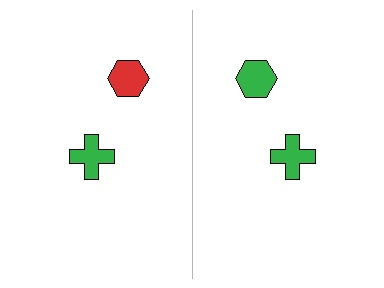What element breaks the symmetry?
The green hexagon on the right side breaks the symmetry — its mirror counterpart is red.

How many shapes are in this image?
There are 4 shapes in this image.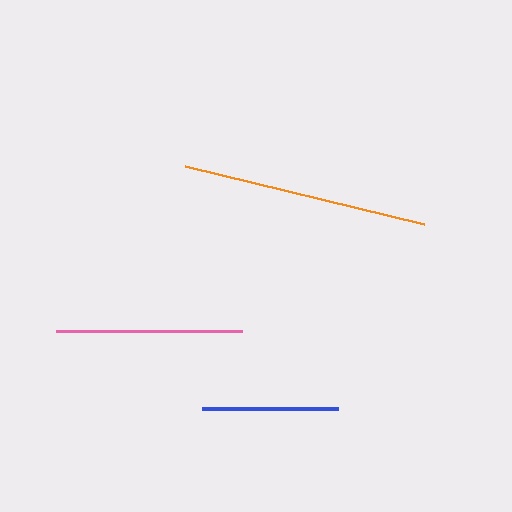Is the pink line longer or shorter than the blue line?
The pink line is longer than the blue line.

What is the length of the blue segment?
The blue segment is approximately 136 pixels long.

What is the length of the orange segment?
The orange segment is approximately 247 pixels long.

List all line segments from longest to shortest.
From longest to shortest: orange, pink, blue.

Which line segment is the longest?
The orange line is the longest at approximately 247 pixels.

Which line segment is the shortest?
The blue line is the shortest at approximately 136 pixels.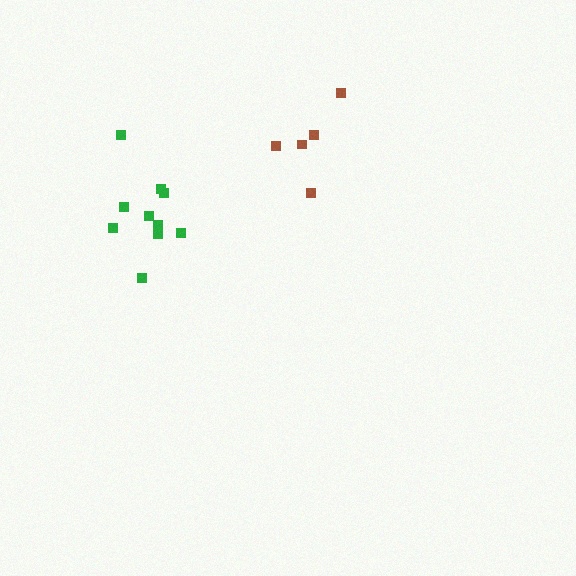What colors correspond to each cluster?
The clusters are colored: brown, green.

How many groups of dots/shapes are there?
There are 2 groups.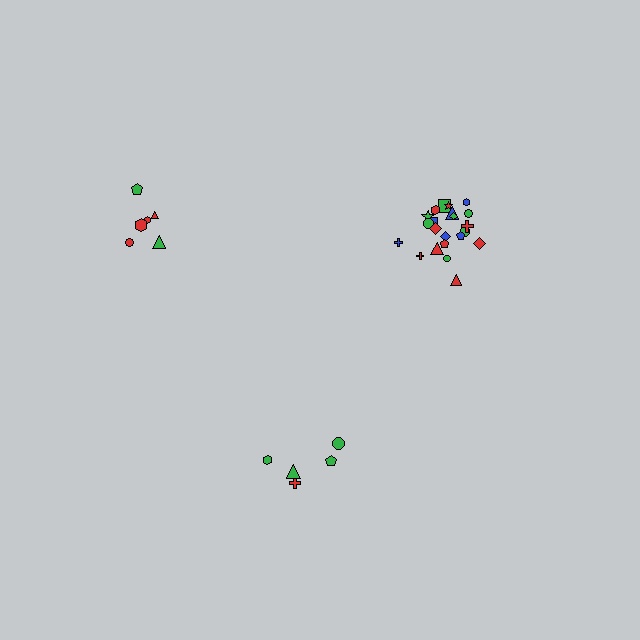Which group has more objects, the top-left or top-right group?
The top-right group.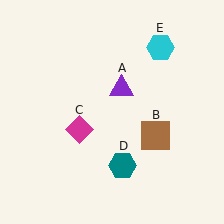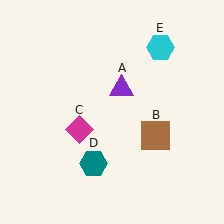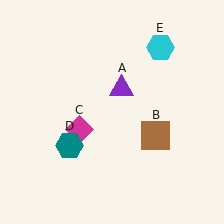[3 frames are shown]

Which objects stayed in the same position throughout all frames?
Purple triangle (object A) and brown square (object B) and magenta diamond (object C) and cyan hexagon (object E) remained stationary.